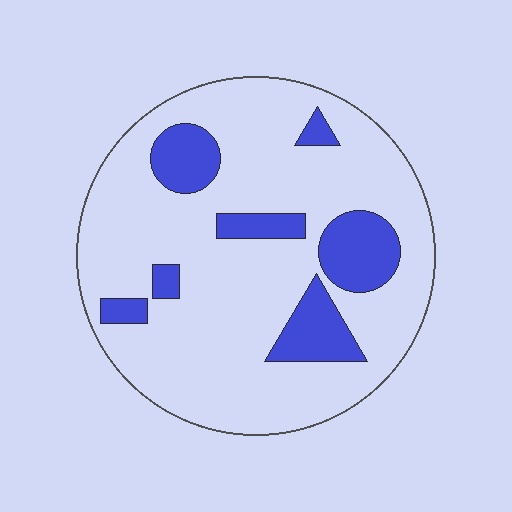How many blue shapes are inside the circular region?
7.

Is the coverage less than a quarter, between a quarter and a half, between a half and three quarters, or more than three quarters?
Less than a quarter.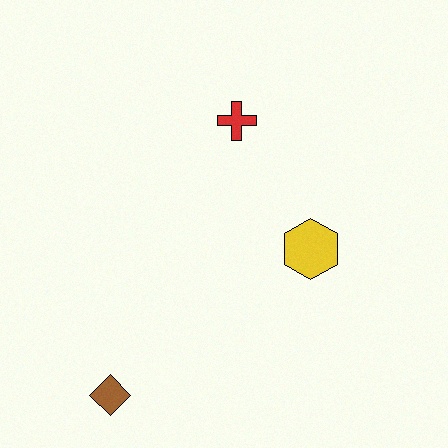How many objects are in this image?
There are 3 objects.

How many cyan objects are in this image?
There are no cyan objects.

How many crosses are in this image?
There is 1 cross.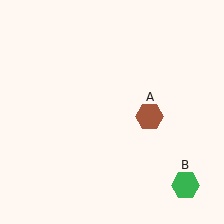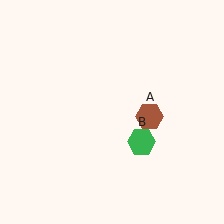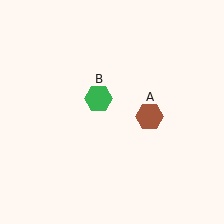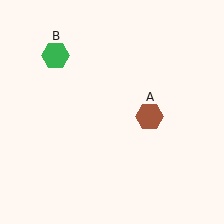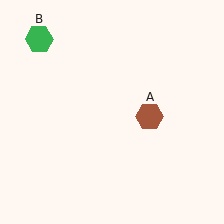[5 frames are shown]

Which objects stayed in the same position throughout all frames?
Brown hexagon (object A) remained stationary.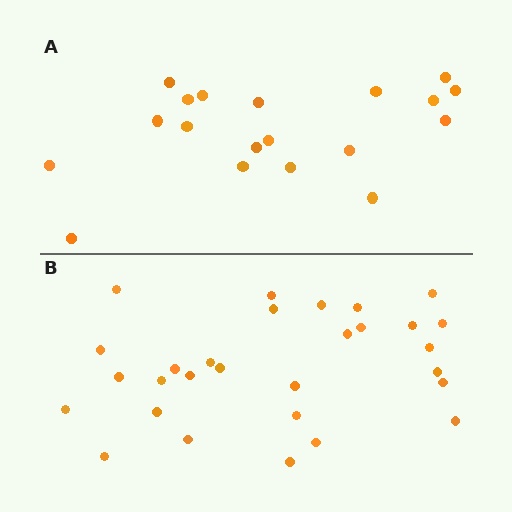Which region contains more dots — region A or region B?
Region B (the bottom region) has more dots.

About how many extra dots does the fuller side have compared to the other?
Region B has roughly 10 or so more dots than region A.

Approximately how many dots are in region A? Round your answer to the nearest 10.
About 20 dots. (The exact count is 19, which rounds to 20.)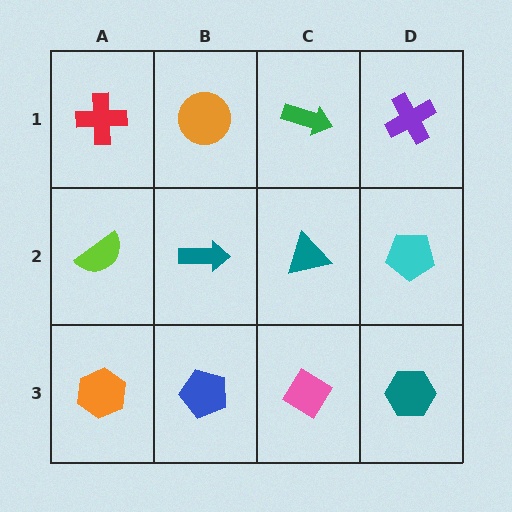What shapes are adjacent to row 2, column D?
A purple cross (row 1, column D), a teal hexagon (row 3, column D), a teal triangle (row 2, column C).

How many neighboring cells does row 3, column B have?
3.